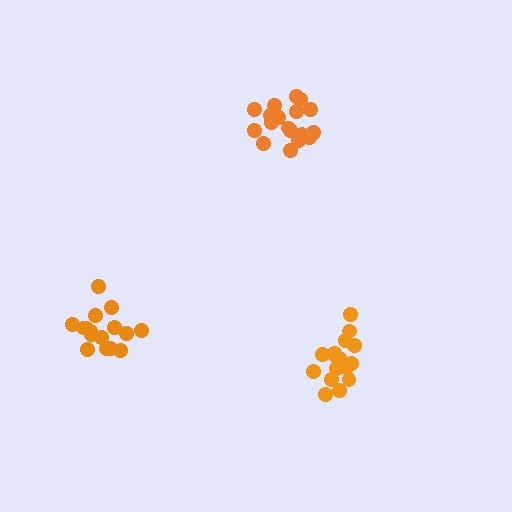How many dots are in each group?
Group 1: 16 dots, Group 2: 16 dots, Group 3: 19 dots (51 total).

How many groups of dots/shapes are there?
There are 3 groups.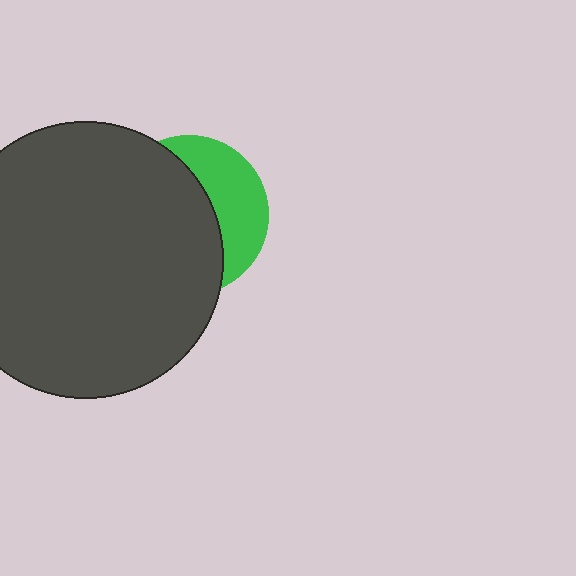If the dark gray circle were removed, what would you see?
You would see the complete green circle.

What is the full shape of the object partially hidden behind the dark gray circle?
The partially hidden object is a green circle.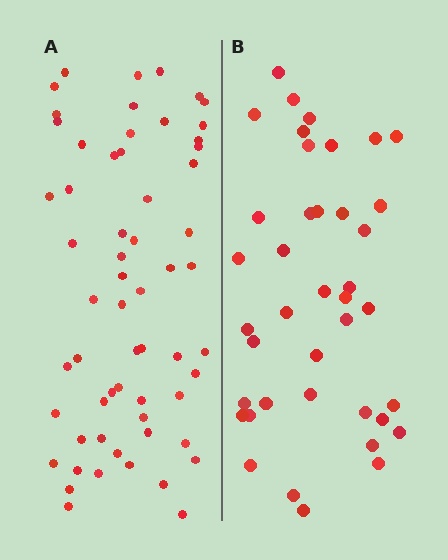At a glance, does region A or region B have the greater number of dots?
Region A (the left region) has more dots.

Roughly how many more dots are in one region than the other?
Region A has approximately 20 more dots than region B.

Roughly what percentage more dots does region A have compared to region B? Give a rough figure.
About 50% more.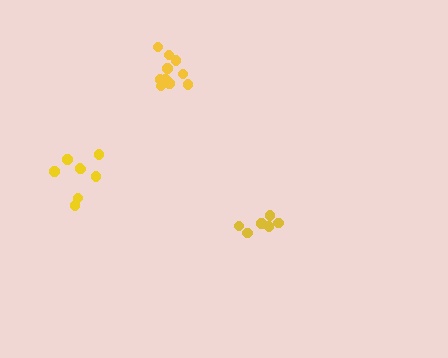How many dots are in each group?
Group 1: 6 dots, Group 2: 10 dots, Group 3: 8 dots (24 total).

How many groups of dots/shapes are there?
There are 3 groups.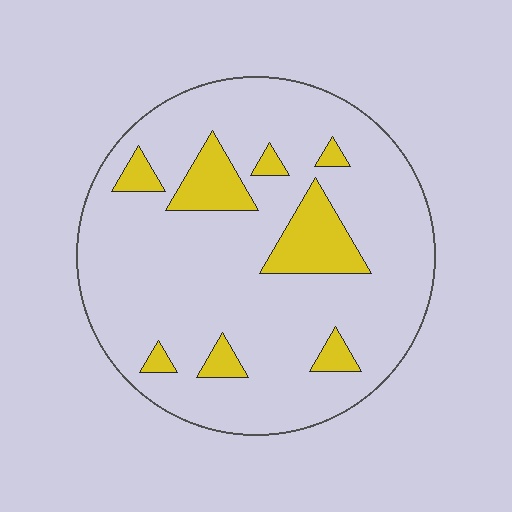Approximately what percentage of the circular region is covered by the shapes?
Approximately 15%.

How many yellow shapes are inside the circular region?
8.